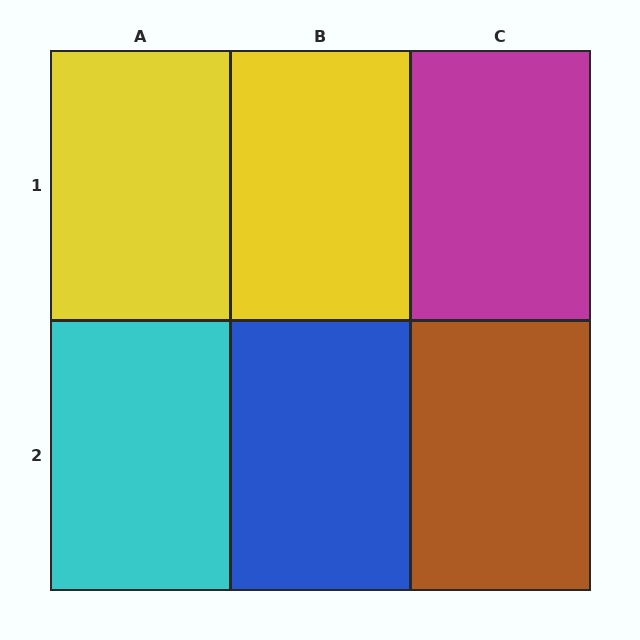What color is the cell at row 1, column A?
Yellow.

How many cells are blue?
1 cell is blue.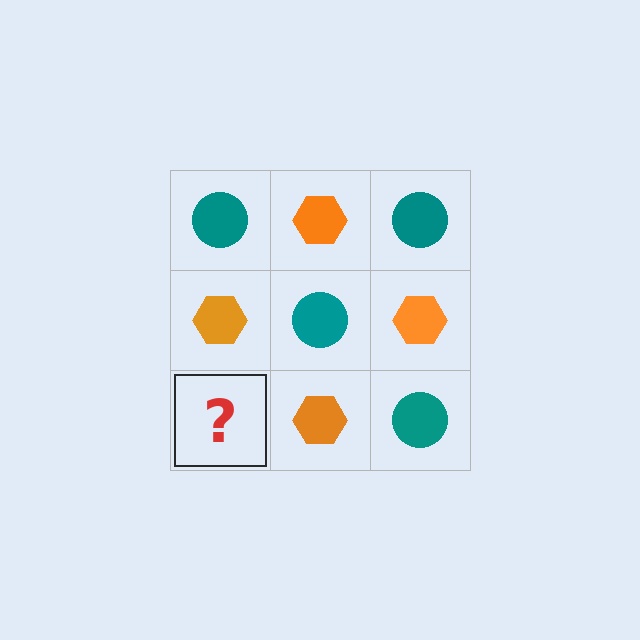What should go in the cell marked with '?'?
The missing cell should contain a teal circle.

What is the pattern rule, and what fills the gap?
The rule is that it alternates teal circle and orange hexagon in a checkerboard pattern. The gap should be filled with a teal circle.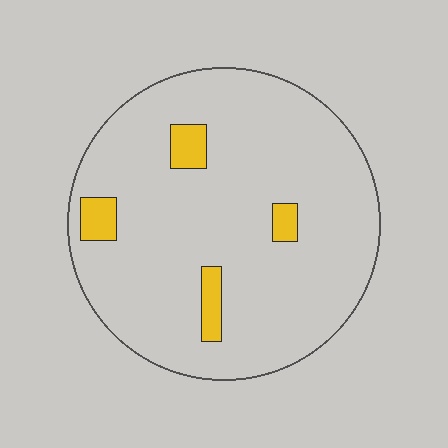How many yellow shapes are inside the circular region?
4.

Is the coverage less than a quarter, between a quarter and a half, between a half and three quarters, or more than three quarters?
Less than a quarter.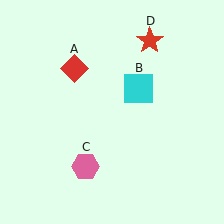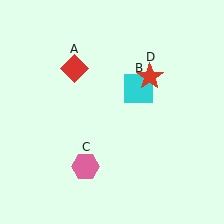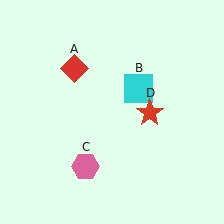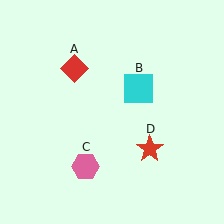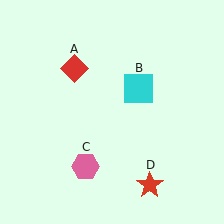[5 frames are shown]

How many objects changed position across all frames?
1 object changed position: red star (object D).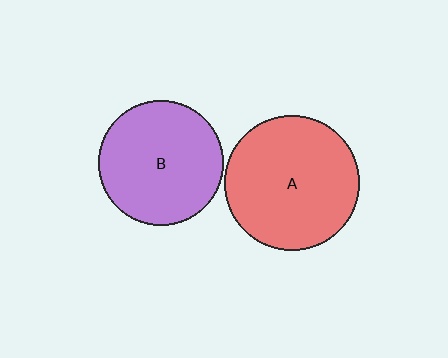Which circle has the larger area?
Circle A (red).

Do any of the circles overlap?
No, none of the circles overlap.